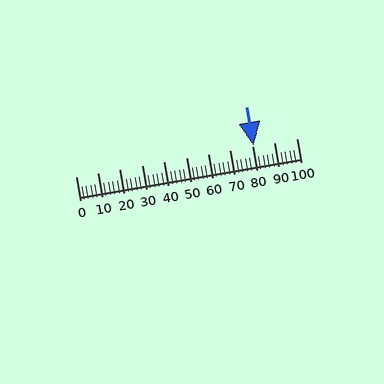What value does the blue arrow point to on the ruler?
The blue arrow points to approximately 80.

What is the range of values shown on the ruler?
The ruler shows values from 0 to 100.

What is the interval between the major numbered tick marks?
The major tick marks are spaced 10 units apart.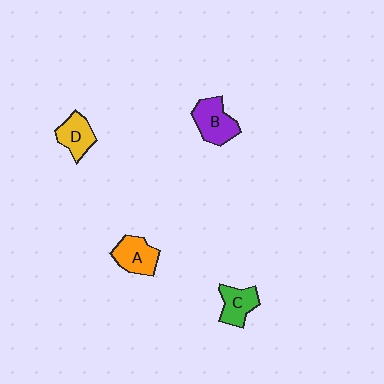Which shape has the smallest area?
Shape C (green).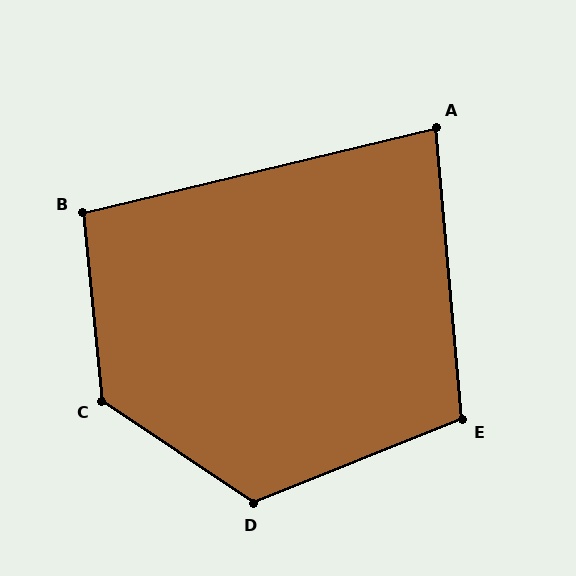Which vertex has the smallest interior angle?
A, at approximately 82 degrees.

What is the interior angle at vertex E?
Approximately 107 degrees (obtuse).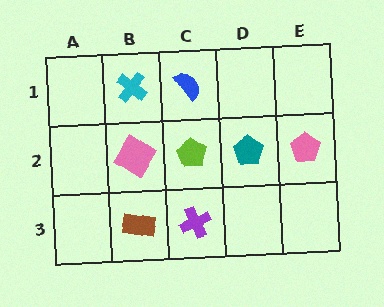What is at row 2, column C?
A lime pentagon.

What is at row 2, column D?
A teal pentagon.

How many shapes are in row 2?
4 shapes.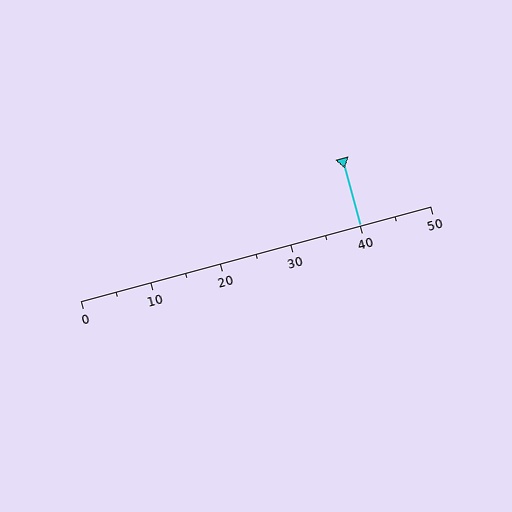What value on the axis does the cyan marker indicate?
The marker indicates approximately 40.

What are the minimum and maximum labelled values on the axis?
The axis runs from 0 to 50.